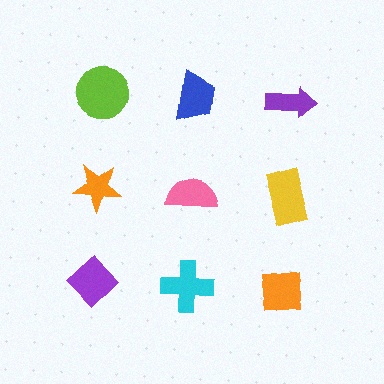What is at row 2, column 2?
A pink semicircle.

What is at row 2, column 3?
A yellow rectangle.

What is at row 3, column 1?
A purple diamond.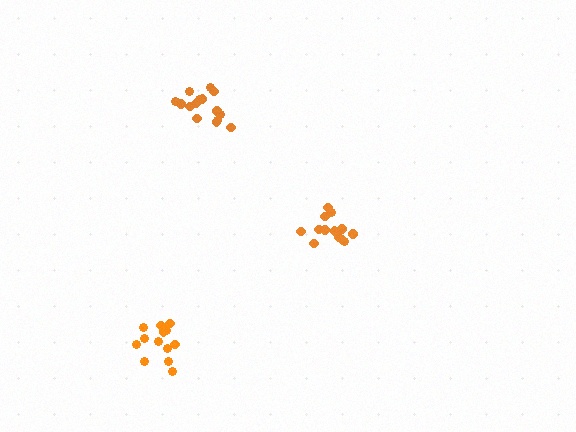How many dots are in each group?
Group 1: 13 dots, Group 2: 13 dots, Group 3: 15 dots (41 total).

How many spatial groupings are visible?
There are 3 spatial groupings.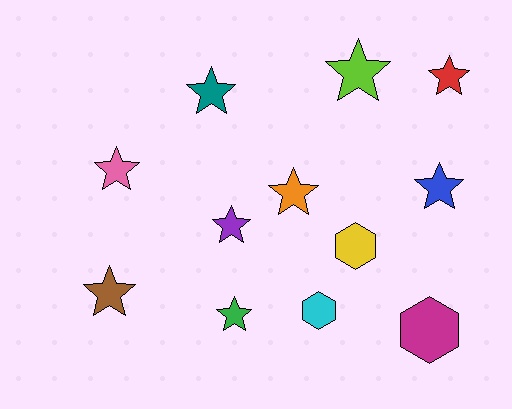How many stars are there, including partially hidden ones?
There are 9 stars.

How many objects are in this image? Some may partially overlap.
There are 12 objects.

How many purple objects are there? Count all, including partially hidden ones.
There is 1 purple object.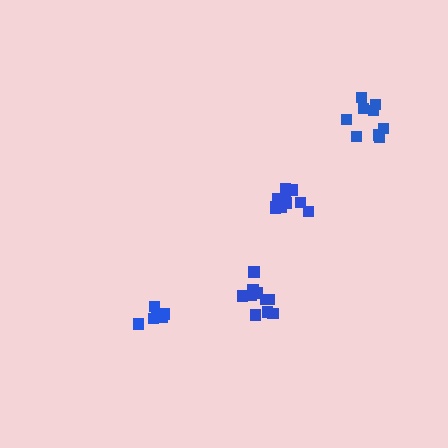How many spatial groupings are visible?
There are 4 spatial groupings.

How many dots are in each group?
Group 1: 10 dots, Group 2: 12 dots, Group 3: 9 dots, Group 4: 7 dots (38 total).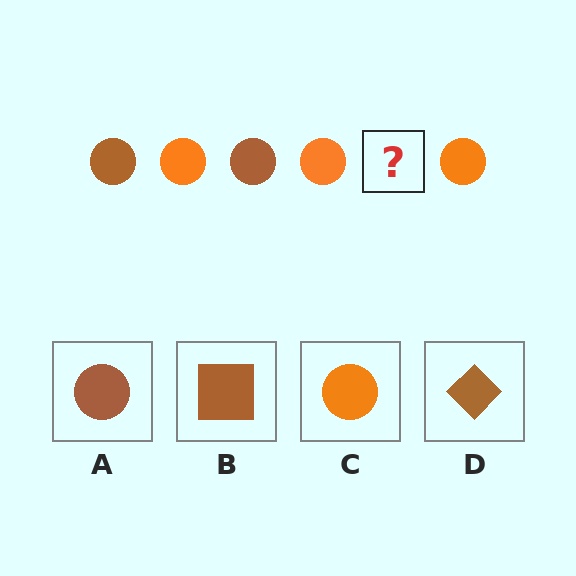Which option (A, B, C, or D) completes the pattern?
A.